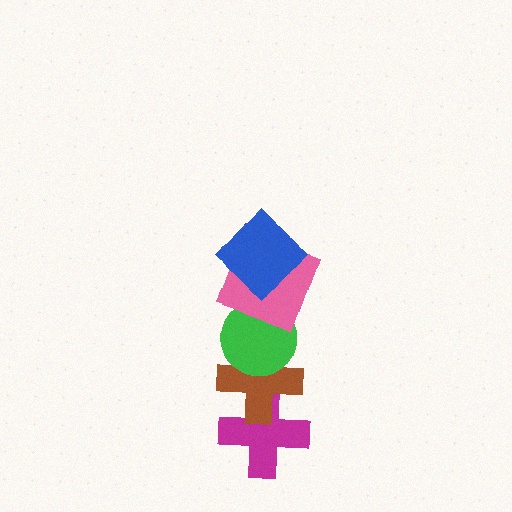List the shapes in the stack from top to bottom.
From top to bottom: the blue diamond, the pink square, the green circle, the brown cross, the magenta cross.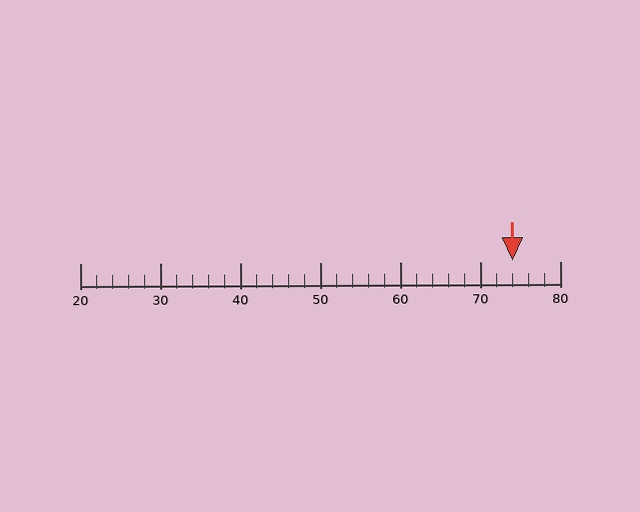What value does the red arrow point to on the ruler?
The red arrow points to approximately 74.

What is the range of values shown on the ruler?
The ruler shows values from 20 to 80.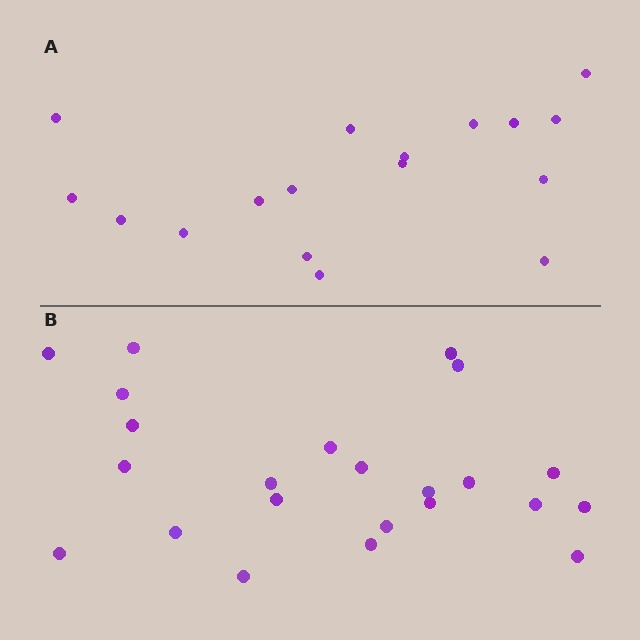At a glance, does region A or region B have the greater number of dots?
Region B (the bottom region) has more dots.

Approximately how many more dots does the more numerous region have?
Region B has about 6 more dots than region A.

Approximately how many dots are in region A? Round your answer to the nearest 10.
About 20 dots. (The exact count is 17, which rounds to 20.)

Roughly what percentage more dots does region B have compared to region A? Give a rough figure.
About 35% more.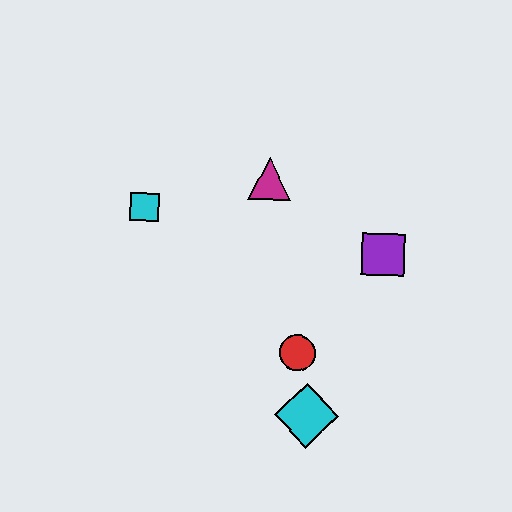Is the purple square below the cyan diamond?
No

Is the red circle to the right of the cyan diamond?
No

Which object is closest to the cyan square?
The magenta triangle is closest to the cyan square.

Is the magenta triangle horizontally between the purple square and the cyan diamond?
No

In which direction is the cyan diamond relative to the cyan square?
The cyan diamond is below the cyan square.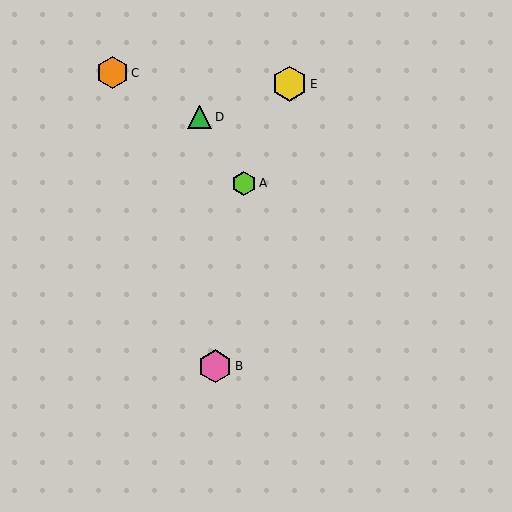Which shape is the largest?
The yellow hexagon (labeled E) is the largest.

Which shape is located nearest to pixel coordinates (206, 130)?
The green triangle (labeled D) at (200, 117) is nearest to that location.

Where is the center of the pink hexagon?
The center of the pink hexagon is at (215, 366).